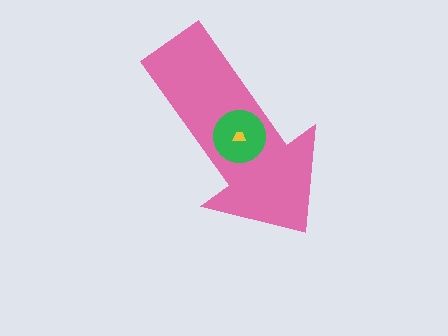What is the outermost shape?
The pink arrow.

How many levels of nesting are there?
3.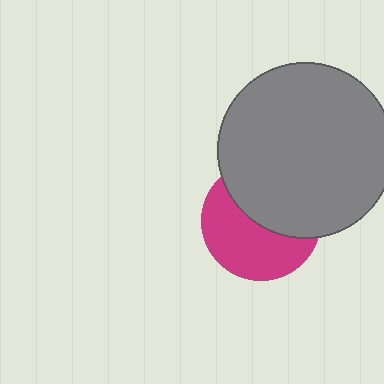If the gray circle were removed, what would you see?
You would see the complete magenta circle.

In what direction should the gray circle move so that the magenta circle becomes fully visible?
The gray circle should move up. That is the shortest direction to clear the overlap and leave the magenta circle fully visible.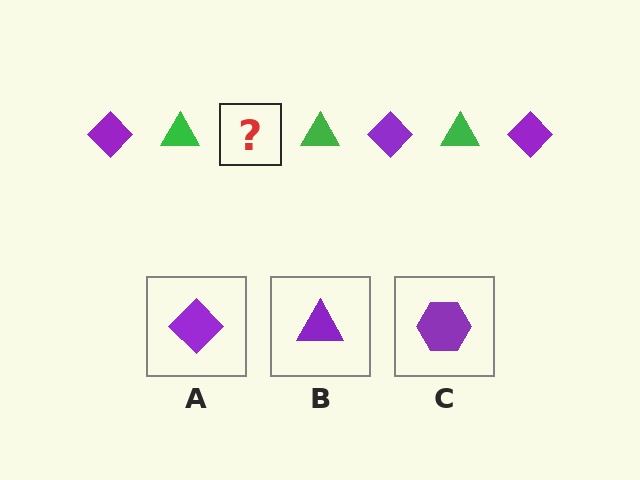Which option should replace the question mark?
Option A.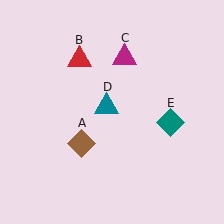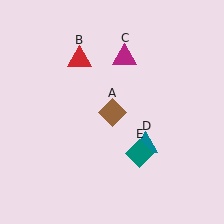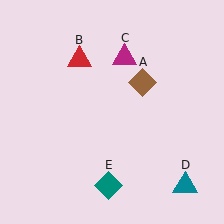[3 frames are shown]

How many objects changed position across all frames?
3 objects changed position: brown diamond (object A), teal triangle (object D), teal diamond (object E).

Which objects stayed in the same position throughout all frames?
Red triangle (object B) and magenta triangle (object C) remained stationary.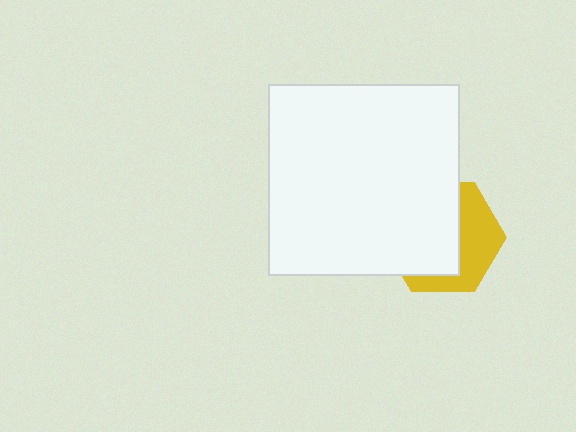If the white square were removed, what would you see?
You would see the complete yellow hexagon.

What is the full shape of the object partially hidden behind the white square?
The partially hidden object is a yellow hexagon.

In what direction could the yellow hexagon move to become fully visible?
The yellow hexagon could move toward the lower-right. That would shift it out from behind the white square entirely.